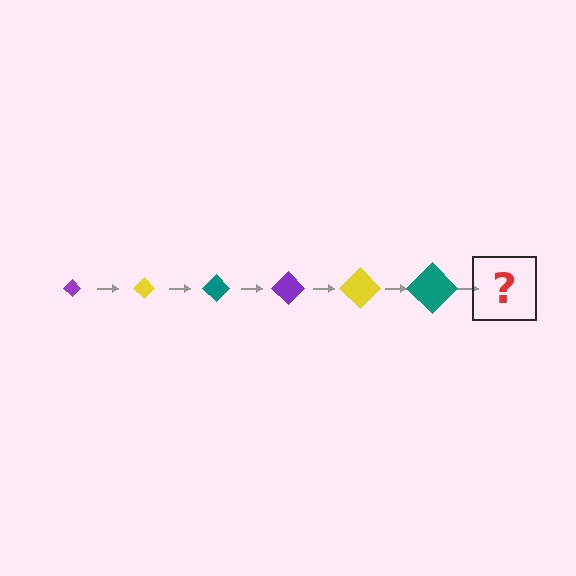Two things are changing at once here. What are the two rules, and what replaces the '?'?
The two rules are that the diamond grows larger each step and the color cycles through purple, yellow, and teal. The '?' should be a purple diamond, larger than the previous one.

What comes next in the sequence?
The next element should be a purple diamond, larger than the previous one.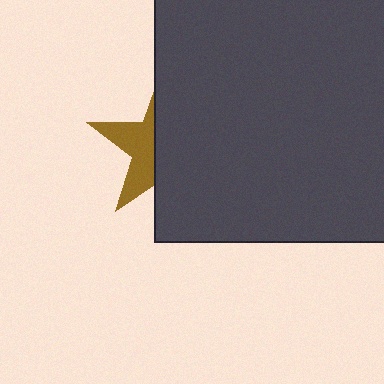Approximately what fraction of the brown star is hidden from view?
Roughly 62% of the brown star is hidden behind the dark gray rectangle.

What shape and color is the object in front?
The object in front is a dark gray rectangle.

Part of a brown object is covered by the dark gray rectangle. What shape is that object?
It is a star.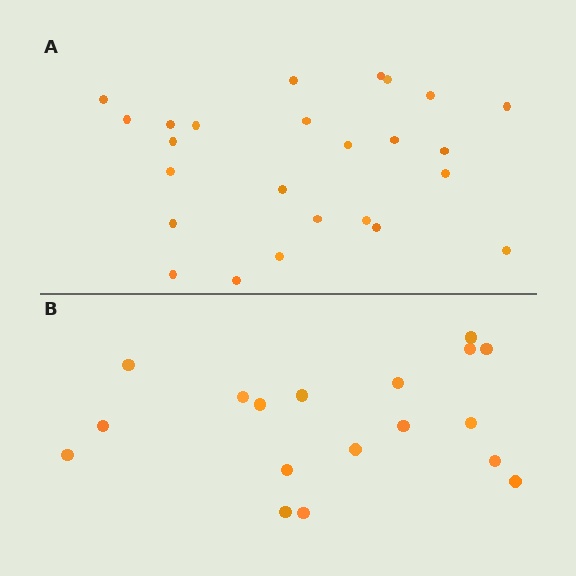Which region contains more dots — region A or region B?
Region A (the top region) has more dots.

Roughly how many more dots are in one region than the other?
Region A has roughly 8 or so more dots than region B.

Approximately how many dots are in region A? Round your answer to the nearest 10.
About 20 dots. (The exact count is 25, which rounds to 20.)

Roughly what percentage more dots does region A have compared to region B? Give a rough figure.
About 40% more.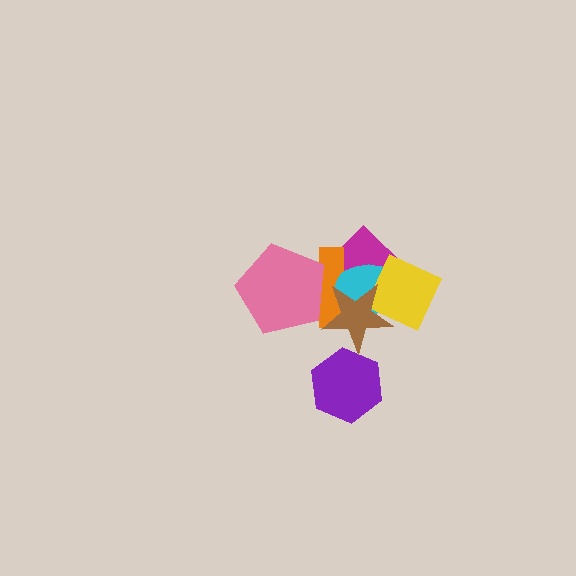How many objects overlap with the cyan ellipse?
4 objects overlap with the cyan ellipse.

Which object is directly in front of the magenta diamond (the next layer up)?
The orange cross is directly in front of the magenta diamond.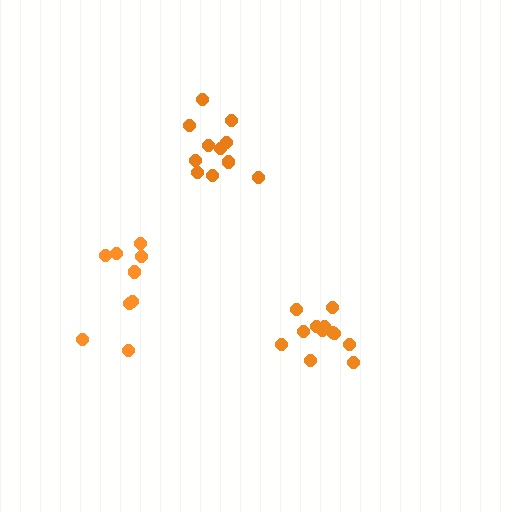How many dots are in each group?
Group 1: 9 dots, Group 2: 11 dots, Group 3: 12 dots (32 total).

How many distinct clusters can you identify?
There are 3 distinct clusters.